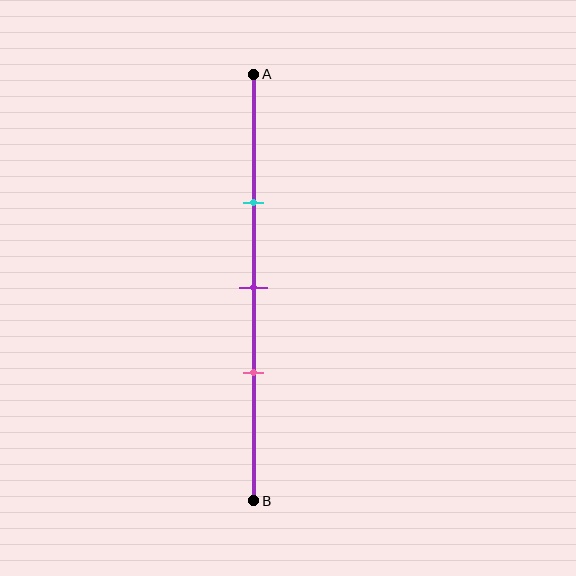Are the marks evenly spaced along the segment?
Yes, the marks are approximately evenly spaced.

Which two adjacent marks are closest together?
The purple and pink marks are the closest adjacent pair.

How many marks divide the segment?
There are 3 marks dividing the segment.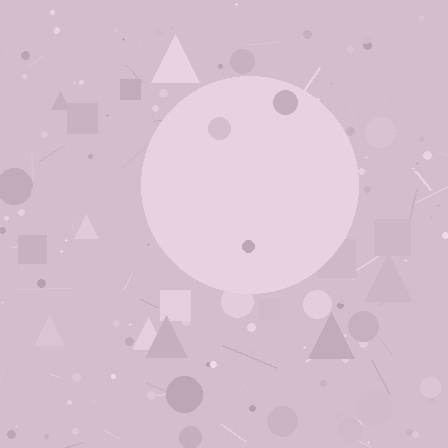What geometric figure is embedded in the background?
A circle is embedded in the background.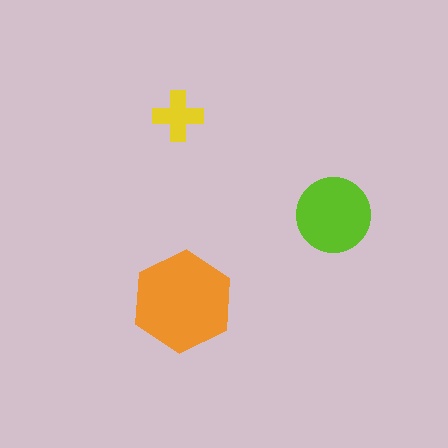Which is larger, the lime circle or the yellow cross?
The lime circle.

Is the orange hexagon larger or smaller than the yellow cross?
Larger.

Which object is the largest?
The orange hexagon.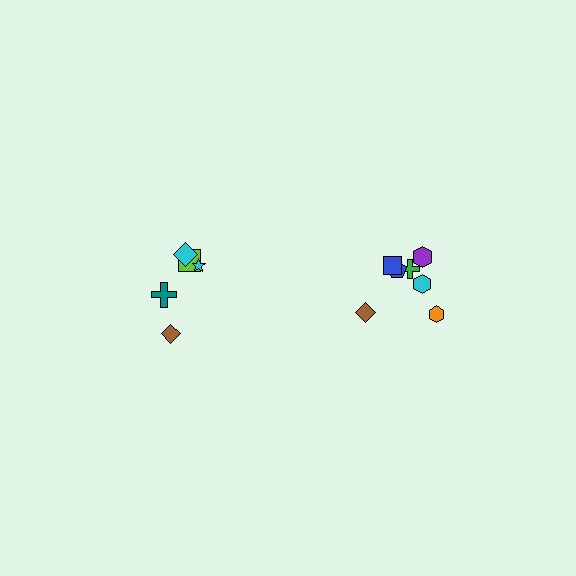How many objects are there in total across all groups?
There are 12 objects.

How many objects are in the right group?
There are 7 objects.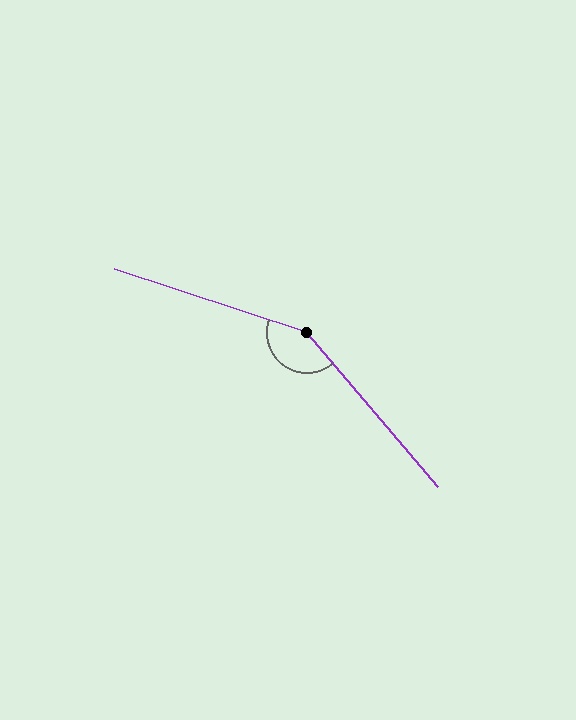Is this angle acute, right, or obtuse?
It is obtuse.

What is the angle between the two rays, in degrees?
Approximately 148 degrees.